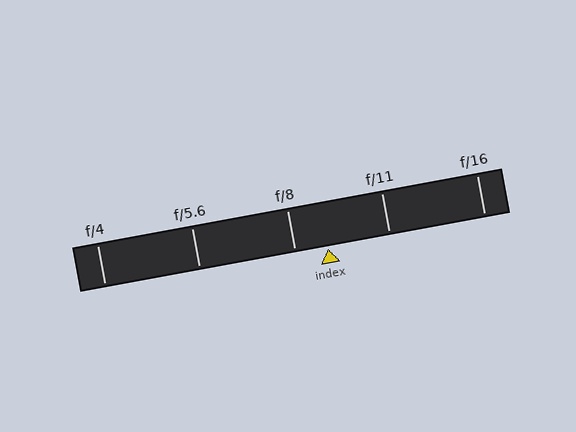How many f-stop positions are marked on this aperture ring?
There are 5 f-stop positions marked.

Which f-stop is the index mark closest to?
The index mark is closest to f/8.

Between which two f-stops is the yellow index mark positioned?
The index mark is between f/8 and f/11.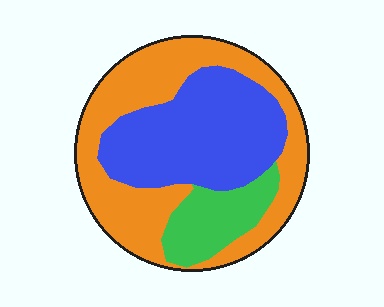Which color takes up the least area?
Green, at roughly 15%.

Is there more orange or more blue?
Orange.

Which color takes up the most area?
Orange, at roughly 45%.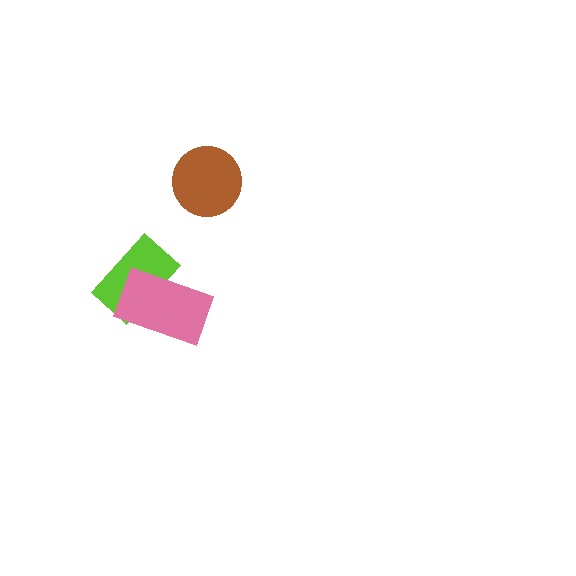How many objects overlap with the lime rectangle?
1 object overlaps with the lime rectangle.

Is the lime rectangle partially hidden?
Yes, it is partially covered by another shape.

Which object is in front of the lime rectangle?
The pink rectangle is in front of the lime rectangle.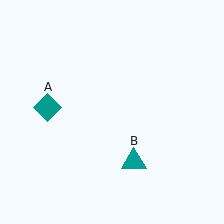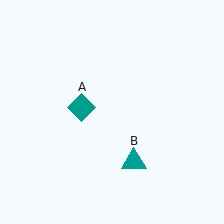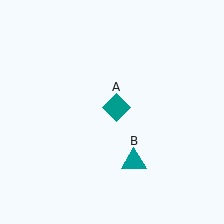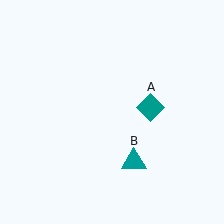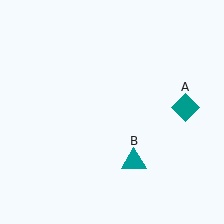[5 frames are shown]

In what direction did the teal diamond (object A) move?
The teal diamond (object A) moved right.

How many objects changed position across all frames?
1 object changed position: teal diamond (object A).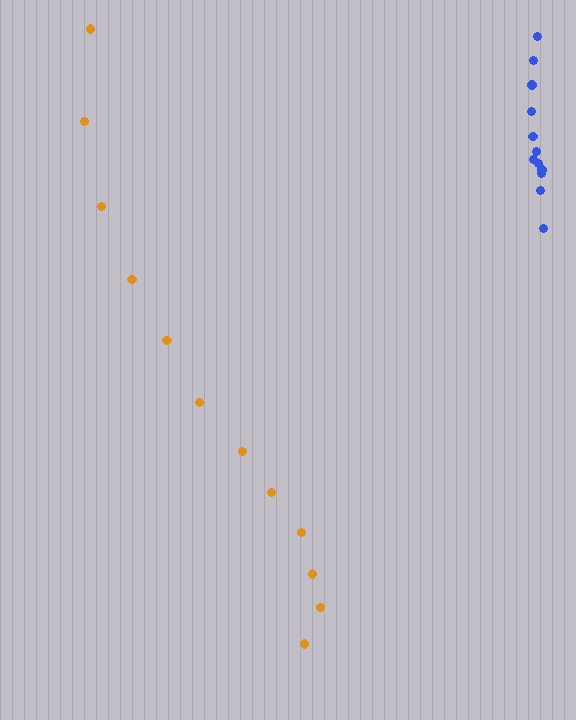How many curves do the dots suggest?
There are 2 distinct paths.